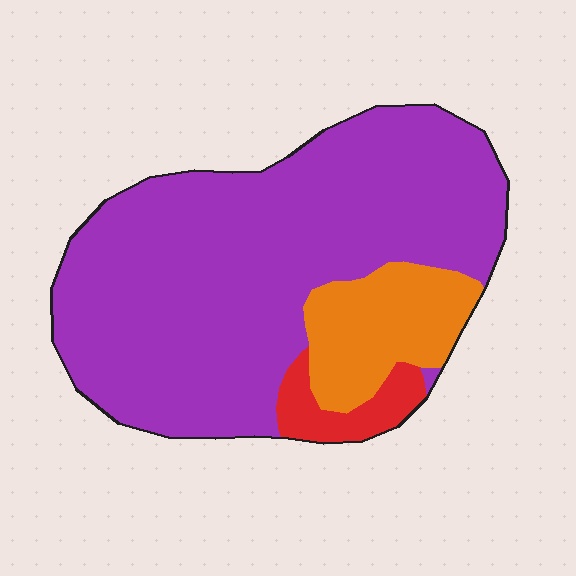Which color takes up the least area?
Red, at roughly 5%.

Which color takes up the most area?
Purple, at roughly 80%.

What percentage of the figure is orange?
Orange covers around 15% of the figure.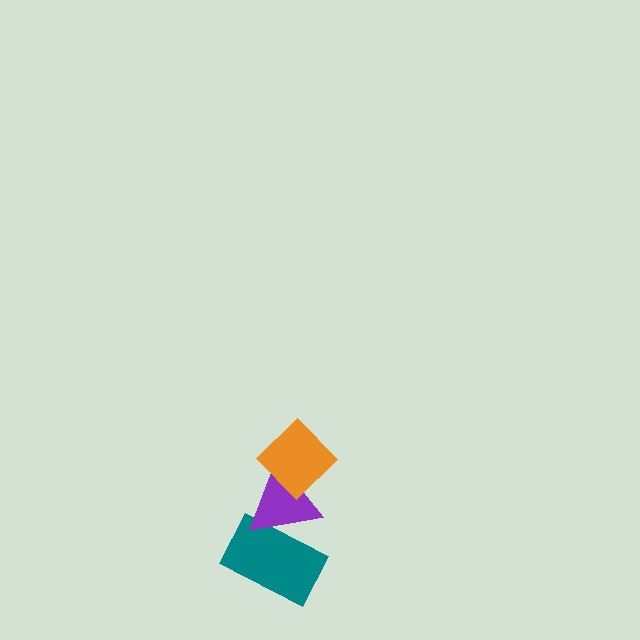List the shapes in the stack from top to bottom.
From top to bottom: the orange diamond, the purple triangle, the teal rectangle.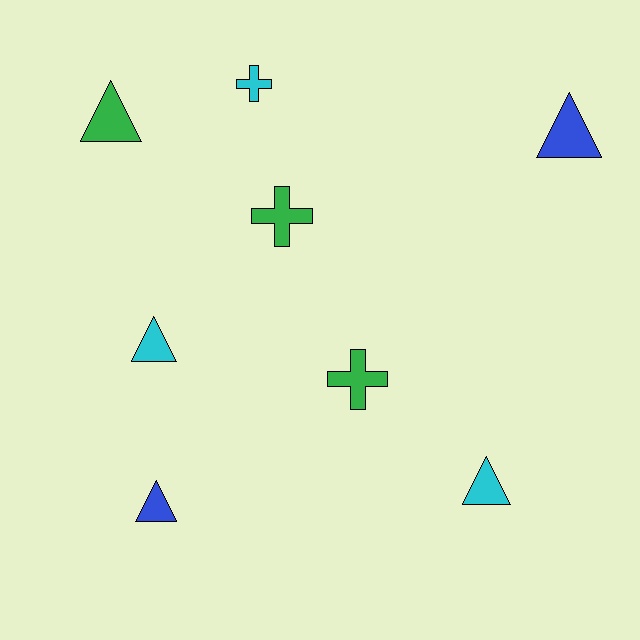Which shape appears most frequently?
Triangle, with 5 objects.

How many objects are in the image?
There are 8 objects.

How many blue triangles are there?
There are 2 blue triangles.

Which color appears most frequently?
Cyan, with 3 objects.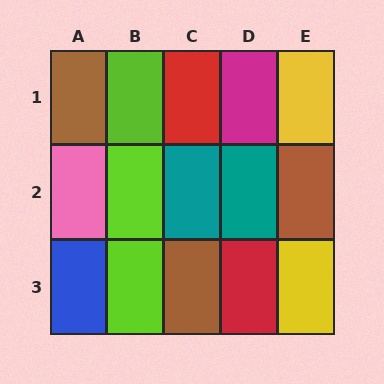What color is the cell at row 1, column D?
Magenta.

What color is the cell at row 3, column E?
Yellow.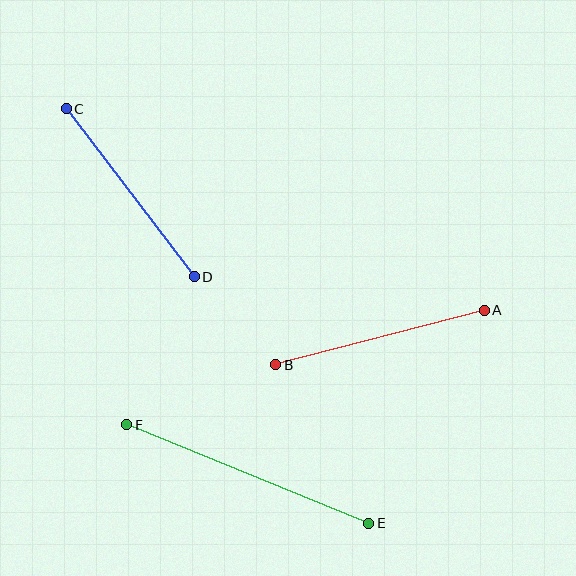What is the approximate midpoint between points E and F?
The midpoint is at approximately (248, 474) pixels.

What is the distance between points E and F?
The distance is approximately 261 pixels.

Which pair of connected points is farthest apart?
Points E and F are farthest apart.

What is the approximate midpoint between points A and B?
The midpoint is at approximately (380, 337) pixels.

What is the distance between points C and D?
The distance is approximately 211 pixels.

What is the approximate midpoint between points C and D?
The midpoint is at approximately (130, 193) pixels.